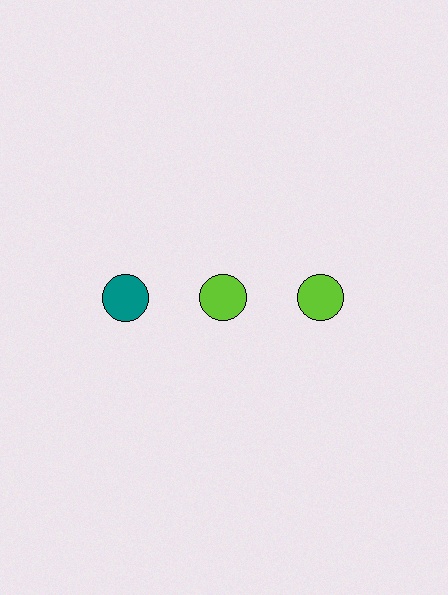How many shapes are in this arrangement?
There are 3 shapes arranged in a grid pattern.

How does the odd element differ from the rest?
It has a different color: teal instead of lime.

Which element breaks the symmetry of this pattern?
The teal circle in the top row, leftmost column breaks the symmetry. All other shapes are lime circles.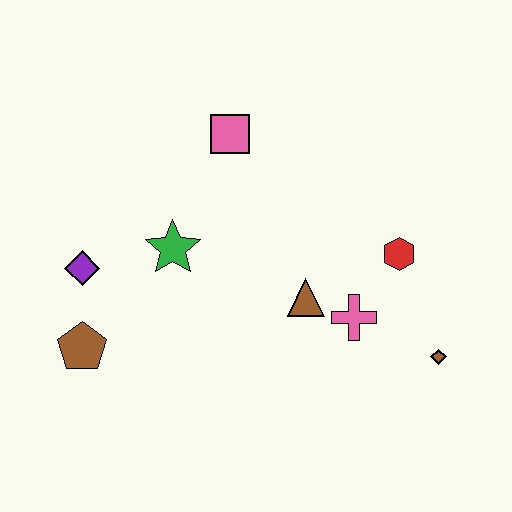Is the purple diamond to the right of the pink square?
No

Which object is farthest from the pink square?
The brown diamond is farthest from the pink square.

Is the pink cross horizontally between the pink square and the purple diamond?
No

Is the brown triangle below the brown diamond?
No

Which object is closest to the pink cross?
The brown triangle is closest to the pink cross.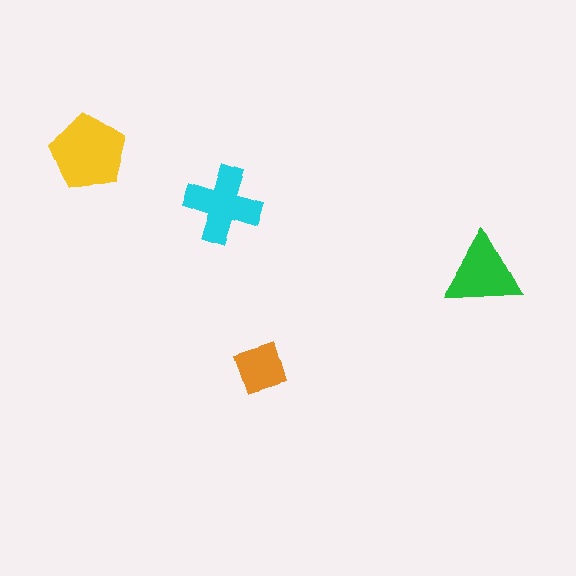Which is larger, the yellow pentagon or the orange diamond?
The yellow pentagon.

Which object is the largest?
The yellow pentagon.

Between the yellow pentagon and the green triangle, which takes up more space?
The yellow pentagon.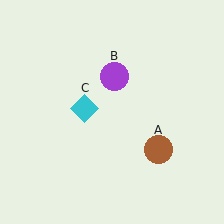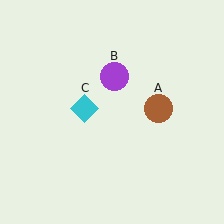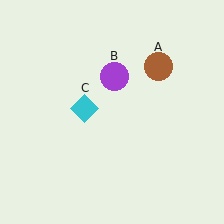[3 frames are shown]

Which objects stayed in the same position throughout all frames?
Purple circle (object B) and cyan diamond (object C) remained stationary.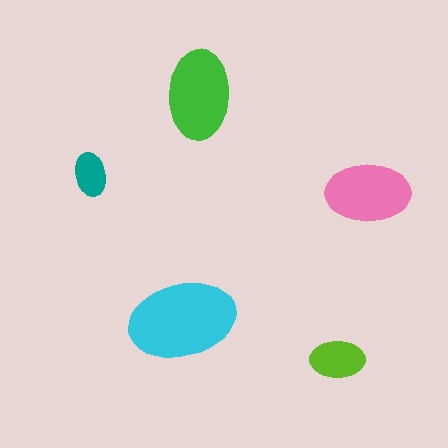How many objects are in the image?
There are 5 objects in the image.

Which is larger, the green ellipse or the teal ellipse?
The green one.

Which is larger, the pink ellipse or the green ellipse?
The green one.